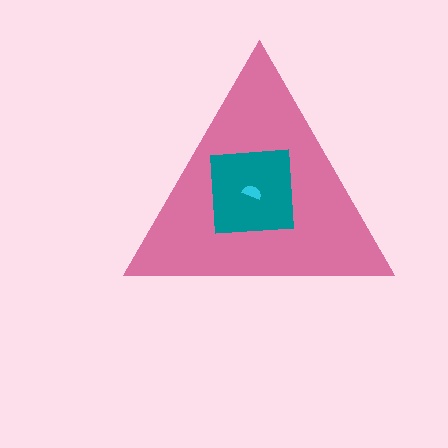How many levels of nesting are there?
3.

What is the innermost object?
The cyan semicircle.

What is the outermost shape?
The pink triangle.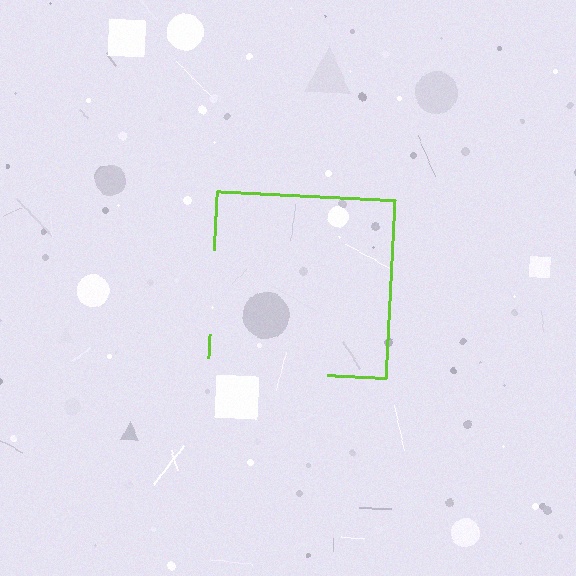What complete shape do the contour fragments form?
The contour fragments form a square.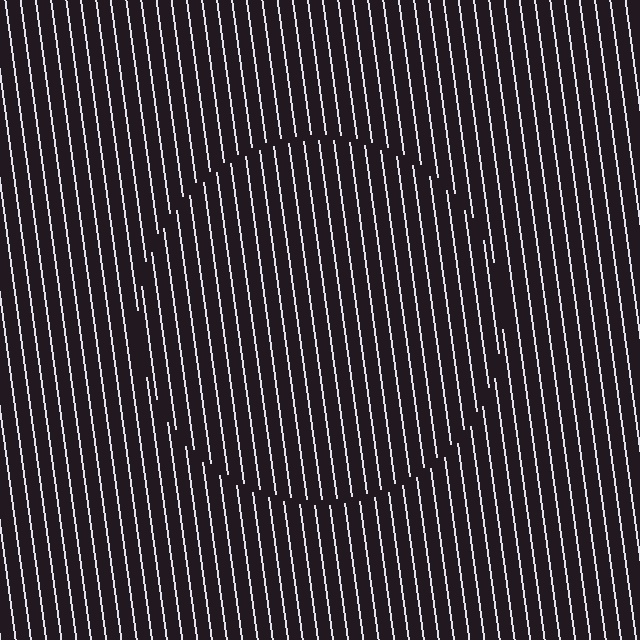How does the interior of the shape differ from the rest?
The interior of the shape contains the same grating, shifted by half a period — the contour is defined by the phase discontinuity where line-ends from the inner and outer gratings abut.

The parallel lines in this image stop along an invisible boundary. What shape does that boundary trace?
An illusory circle. The interior of the shape contains the same grating, shifted by half a period — the contour is defined by the phase discontinuity where line-ends from the inner and outer gratings abut.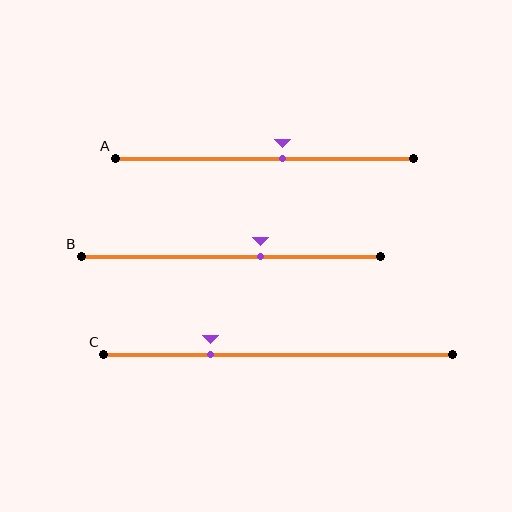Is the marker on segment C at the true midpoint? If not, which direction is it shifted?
No, the marker on segment C is shifted to the left by about 19% of the segment length.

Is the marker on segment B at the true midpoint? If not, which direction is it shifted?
No, the marker on segment B is shifted to the right by about 10% of the segment length.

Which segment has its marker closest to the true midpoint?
Segment A has its marker closest to the true midpoint.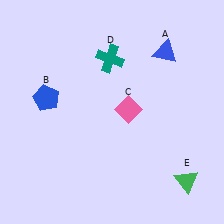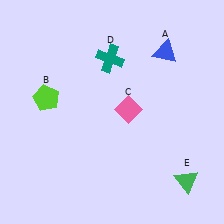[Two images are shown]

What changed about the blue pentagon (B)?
In Image 1, B is blue. In Image 2, it changed to lime.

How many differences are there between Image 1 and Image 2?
There is 1 difference between the two images.